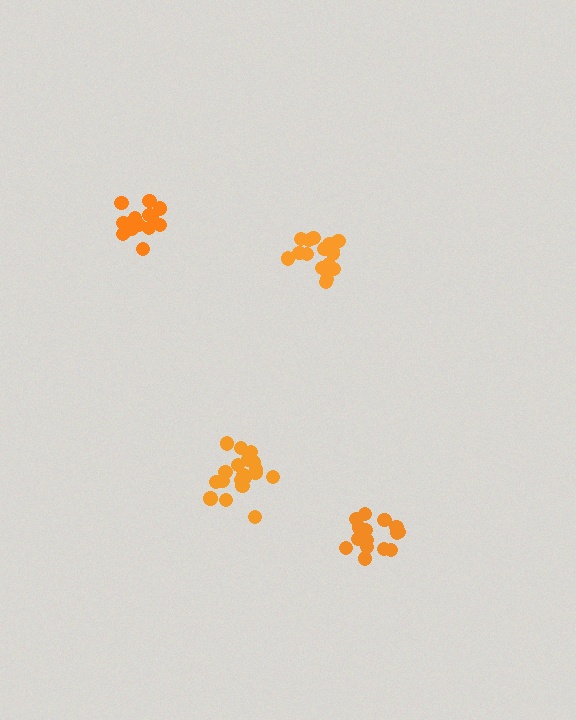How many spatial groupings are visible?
There are 4 spatial groupings.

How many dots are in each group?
Group 1: 18 dots, Group 2: 14 dots, Group 3: 15 dots, Group 4: 19 dots (66 total).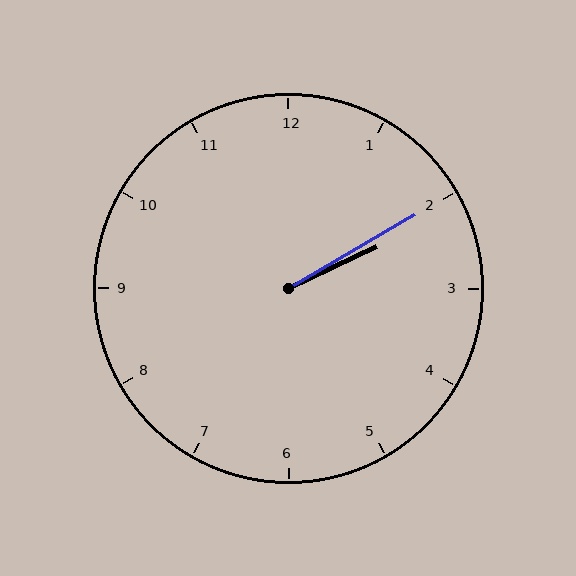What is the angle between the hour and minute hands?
Approximately 5 degrees.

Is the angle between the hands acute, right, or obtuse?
It is acute.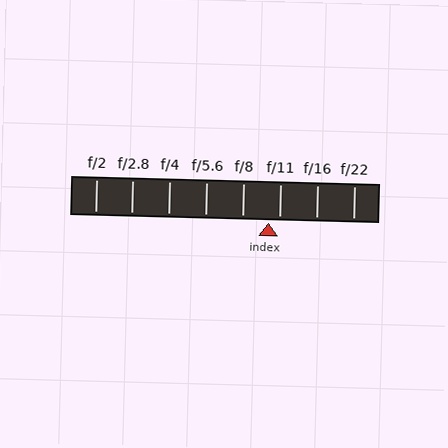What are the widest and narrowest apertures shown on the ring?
The widest aperture shown is f/2 and the narrowest is f/22.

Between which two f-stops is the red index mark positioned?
The index mark is between f/8 and f/11.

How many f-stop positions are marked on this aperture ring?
There are 8 f-stop positions marked.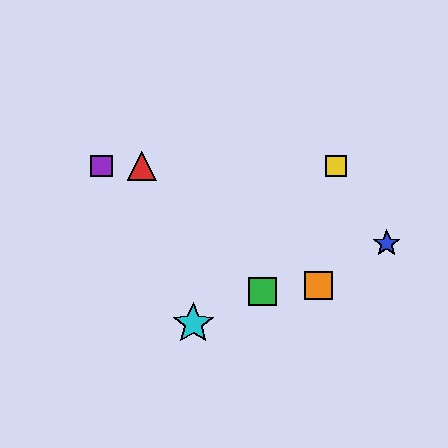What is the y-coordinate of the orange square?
The orange square is at y≈286.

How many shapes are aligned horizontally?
3 shapes (the red triangle, the yellow square, the purple square) are aligned horizontally.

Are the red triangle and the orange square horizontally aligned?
No, the red triangle is at y≈166 and the orange square is at y≈286.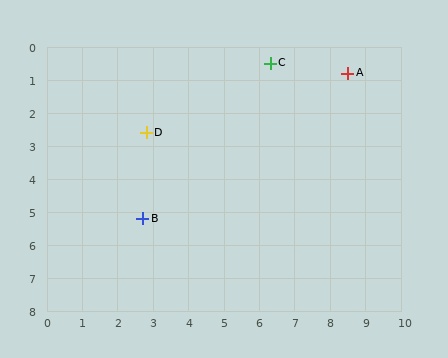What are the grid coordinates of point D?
Point D is at approximately (2.8, 2.6).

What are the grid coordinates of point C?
Point C is at approximately (6.3, 0.5).